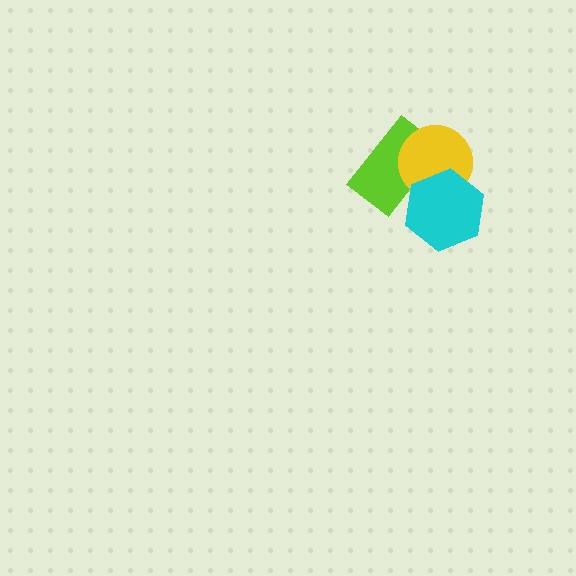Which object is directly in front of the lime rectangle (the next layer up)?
The yellow circle is directly in front of the lime rectangle.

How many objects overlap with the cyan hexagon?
2 objects overlap with the cyan hexagon.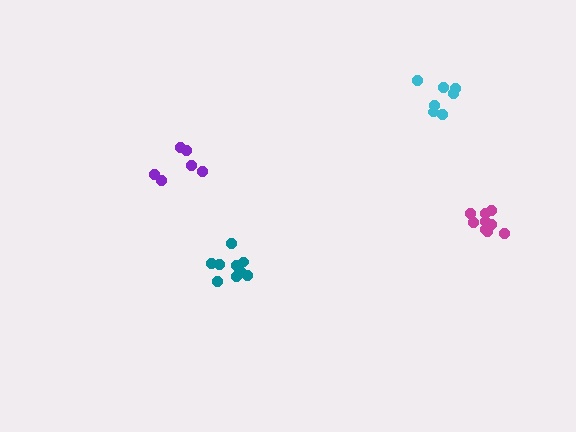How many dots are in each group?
Group 1: 6 dots, Group 2: 10 dots, Group 3: 9 dots, Group 4: 7 dots (32 total).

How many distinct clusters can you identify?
There are 4 distinct clusters.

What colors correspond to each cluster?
The clusters are colored: purple, teal, magenta, cyan.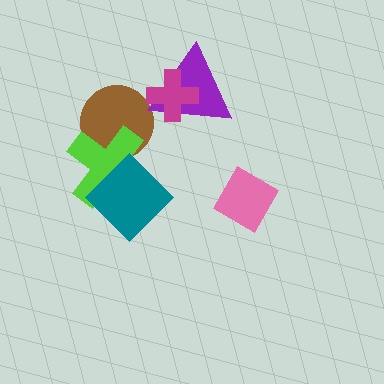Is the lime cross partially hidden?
Yes, it is partially covered by another shape.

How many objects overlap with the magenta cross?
1 object overlaps with the magenta cross.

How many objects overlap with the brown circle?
1 object overlaps with the brown circle.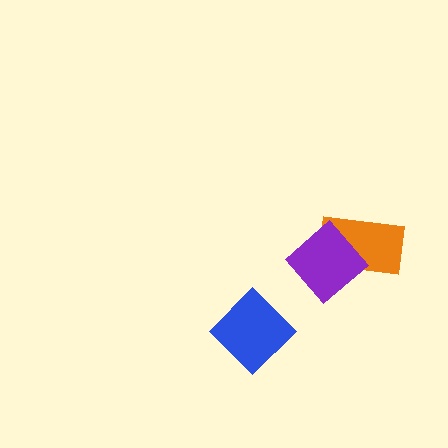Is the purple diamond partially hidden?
No, no other shape covers it.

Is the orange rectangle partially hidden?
Yes, it is partially covered by another shape.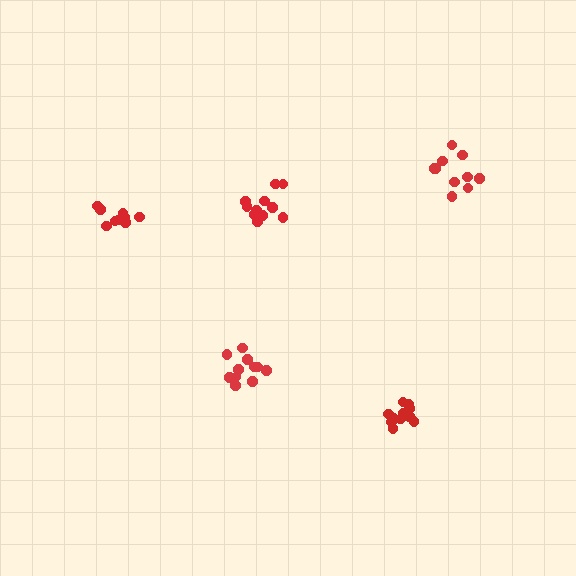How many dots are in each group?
Group 1: 11 dots, Group 2: 11 dots, Group 3: 10 dots, Group 4: 11 dots, Group 5: 9 dots (52 total).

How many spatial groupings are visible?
There are 5 spatial groupings.